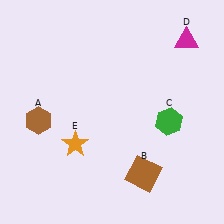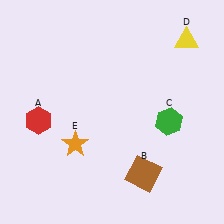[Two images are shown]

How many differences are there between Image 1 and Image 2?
There are 2 differences between the two images.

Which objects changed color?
A changed from brown to red. D changed from magenta to yellow.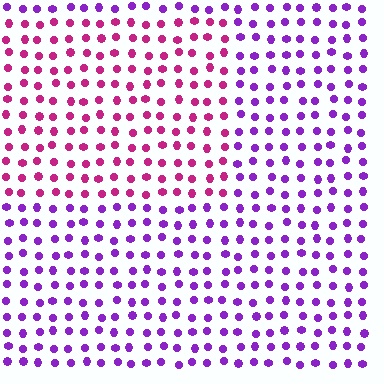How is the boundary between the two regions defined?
The boundary is defined purely by a slight shift in hue (about 45 degrees). Spacing, size, and orientation are identical on both sides.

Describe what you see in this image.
The image is filled with small purple elements in a uniform arrangement. A rectangle-shaped region is visible where the elements are tinted to a slightly different hue, forming a subtle color boundary.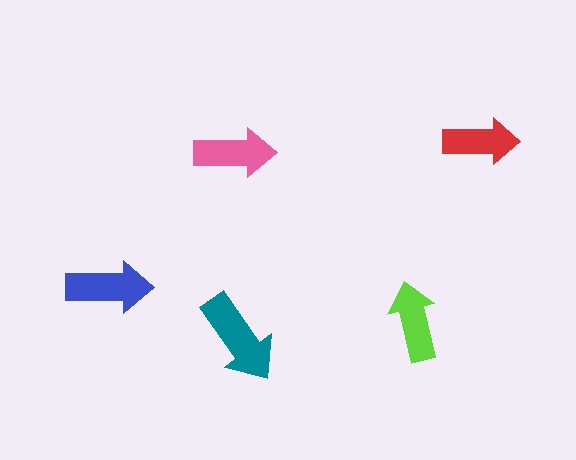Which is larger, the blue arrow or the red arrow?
The blue one.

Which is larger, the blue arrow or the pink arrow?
The blue one.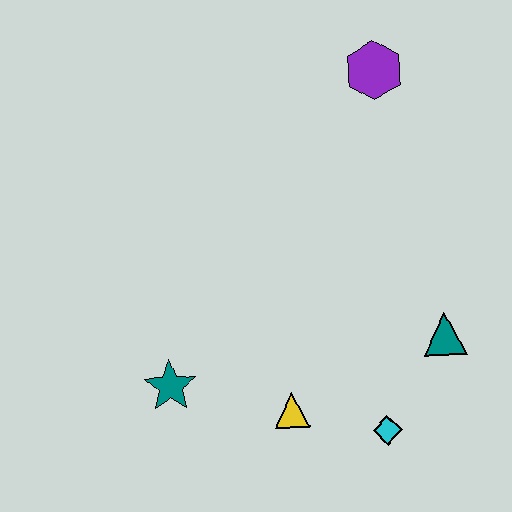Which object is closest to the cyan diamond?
The yellow triangle is closest to the cyan diamond.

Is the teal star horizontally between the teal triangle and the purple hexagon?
No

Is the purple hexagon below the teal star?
No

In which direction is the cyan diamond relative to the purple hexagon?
The cyan diamond is below the purple hexagon.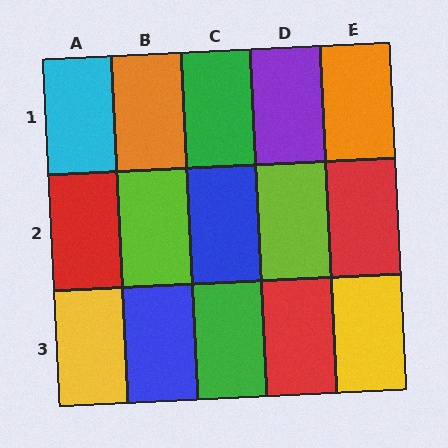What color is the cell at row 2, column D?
Lime.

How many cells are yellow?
2 cells are yellow.